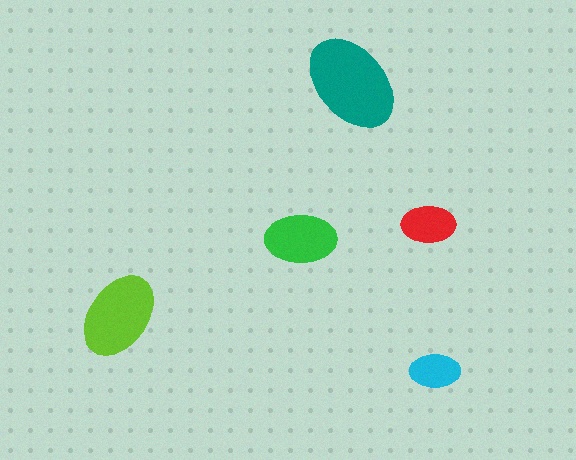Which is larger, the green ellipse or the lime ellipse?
The lime one.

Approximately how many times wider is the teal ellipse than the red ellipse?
About 2 times wider.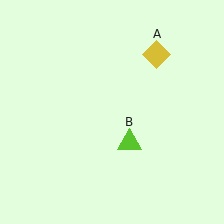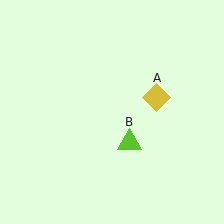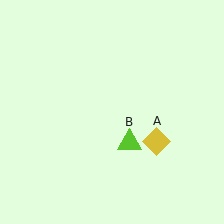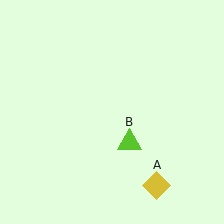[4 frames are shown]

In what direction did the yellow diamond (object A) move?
The yellow diamond (object A) moved down.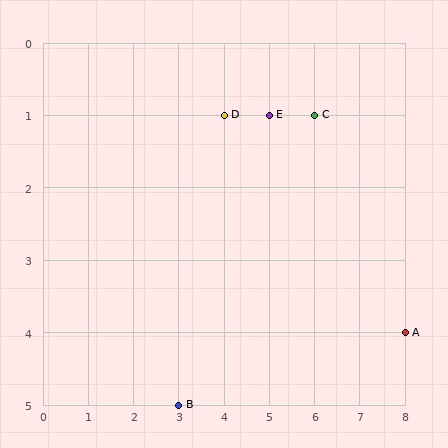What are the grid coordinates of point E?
Point E is at grid coordinates (5, 1).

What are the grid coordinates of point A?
Point A is at grid coordinates (8, 4).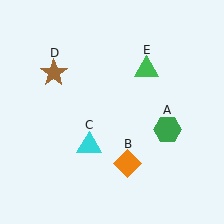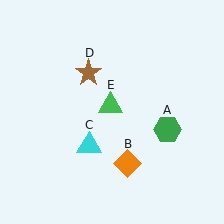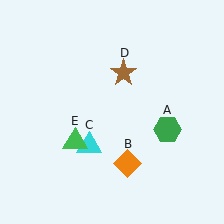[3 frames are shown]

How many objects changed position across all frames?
2 objects changed position: brown star (object D), green triangle (object E).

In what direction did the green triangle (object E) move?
The green triangle (object E) moved down and to the left.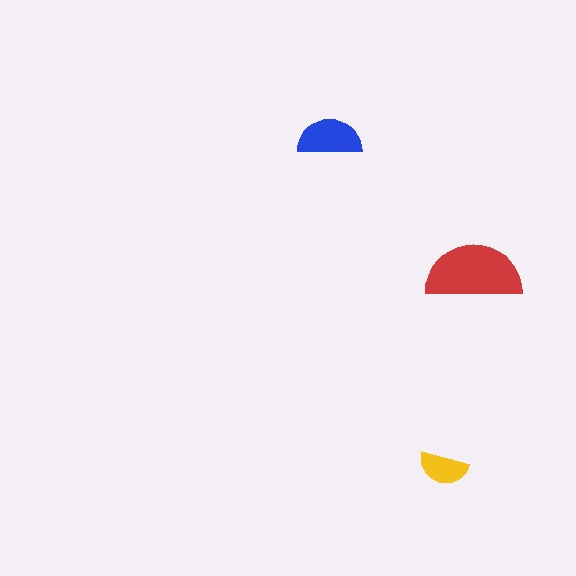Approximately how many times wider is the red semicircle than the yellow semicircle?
About 2 times wider.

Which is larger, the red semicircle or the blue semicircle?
The red one.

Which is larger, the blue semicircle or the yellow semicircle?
The blue one.